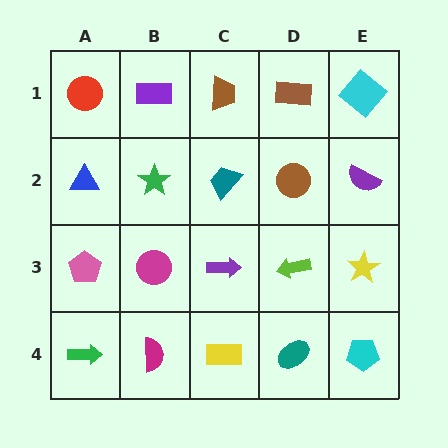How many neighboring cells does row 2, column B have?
4.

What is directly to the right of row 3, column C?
A lime arrow.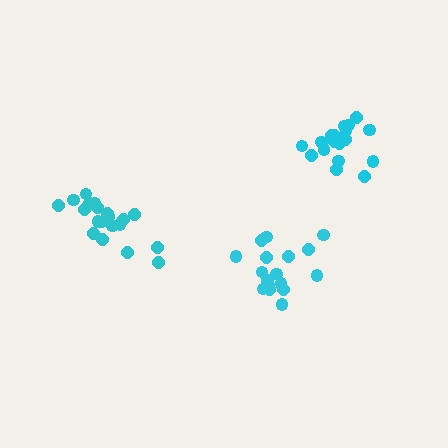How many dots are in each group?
Group 1: 20 dots, Group 2: 17 dots, Group 3: 19 dots (56 total).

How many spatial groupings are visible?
There are 3 spatial groupings.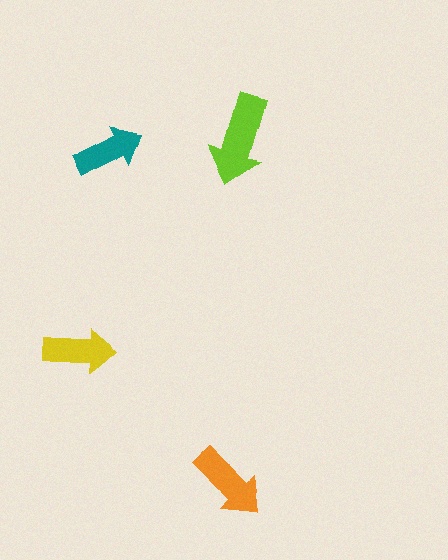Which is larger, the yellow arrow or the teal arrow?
The yellow one.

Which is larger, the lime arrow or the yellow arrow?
The lime one.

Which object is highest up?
The lime arrow is topmost.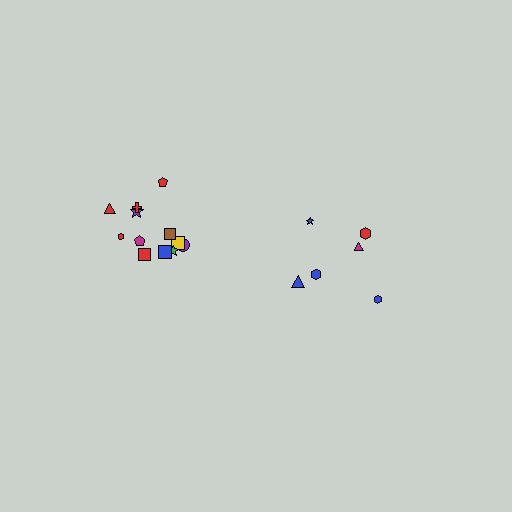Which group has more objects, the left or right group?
The left group.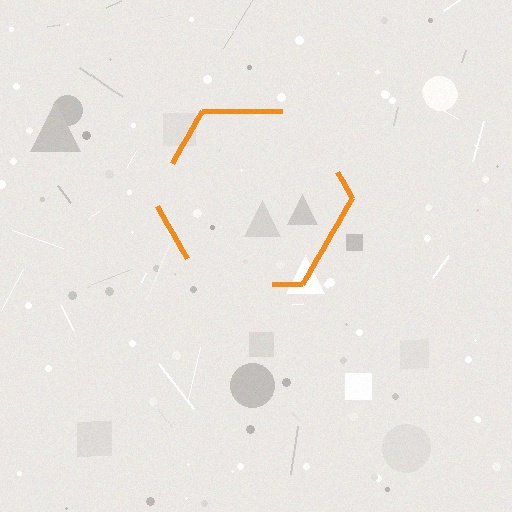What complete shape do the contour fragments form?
The contour fragments form a hexagon.